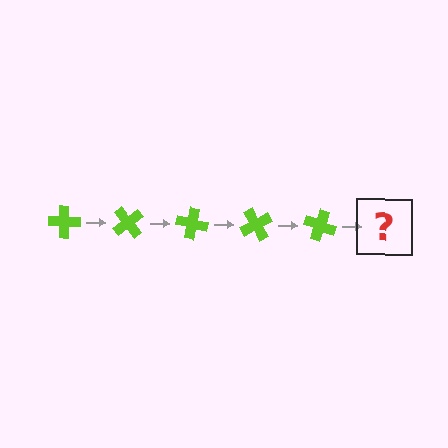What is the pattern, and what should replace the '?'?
The pattern is that the cross rotates 50 degrees each step. The '?' should be a lime cross rotated 250 degrees.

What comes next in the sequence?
The next element should be a lime cross rotated 250 degrees.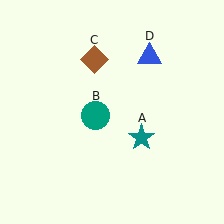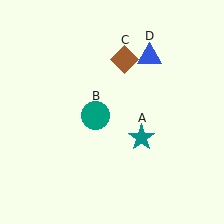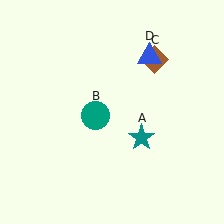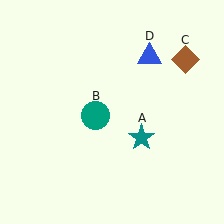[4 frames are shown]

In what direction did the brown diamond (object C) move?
The brown diamond (object C) moved right.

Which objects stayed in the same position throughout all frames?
Teal star (object A) and teal circle (object B) and blue triangle (object D) remained stationary.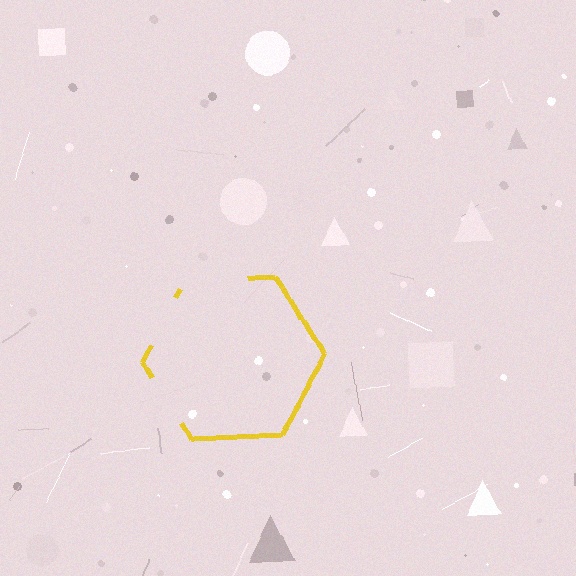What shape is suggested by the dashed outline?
The dashed outline suggests a hexagon.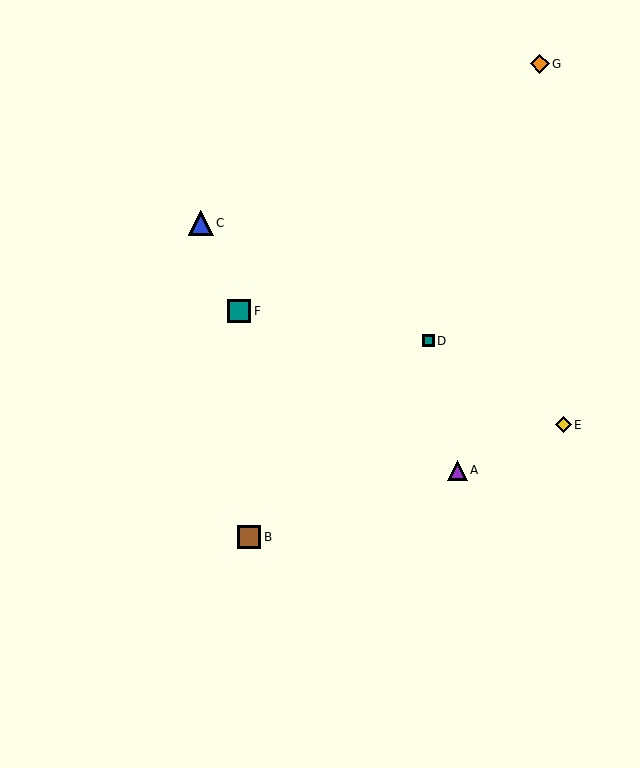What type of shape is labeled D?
Shape D is a teal square.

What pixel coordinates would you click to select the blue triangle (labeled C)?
Click at (201, 223) to select the blue triangle C.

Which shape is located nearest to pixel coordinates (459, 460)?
The purple triangle (labeled A) at (457, 470) is nearest to that location.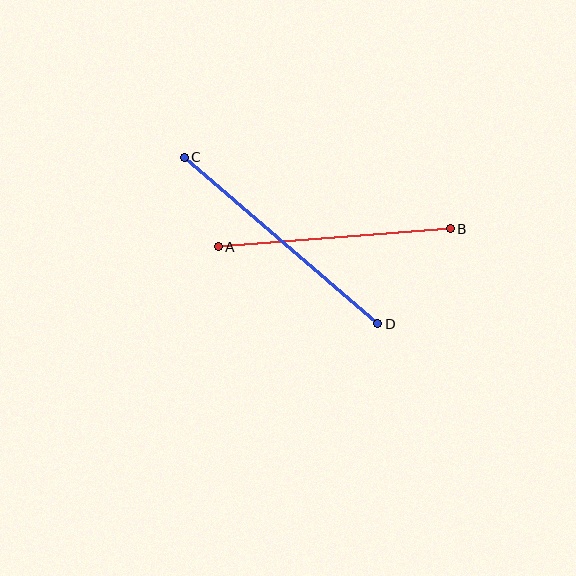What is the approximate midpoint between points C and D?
The midpoint is at approximately (281, 241) pixels.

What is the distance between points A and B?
The distance is approximately 233 pixels.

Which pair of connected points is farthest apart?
Points C and D are farthest apart.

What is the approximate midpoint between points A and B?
The midpoint is at approximately (334, 238) pixels.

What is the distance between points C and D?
The distance is approximately 255 pixels.